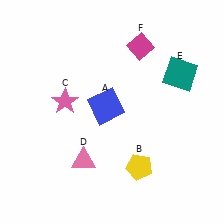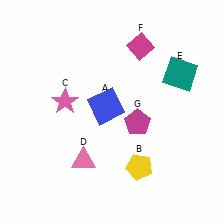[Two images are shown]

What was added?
A magenta pentagon (G) was added in Image 2.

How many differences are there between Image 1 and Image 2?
There is 1 difference between the two images.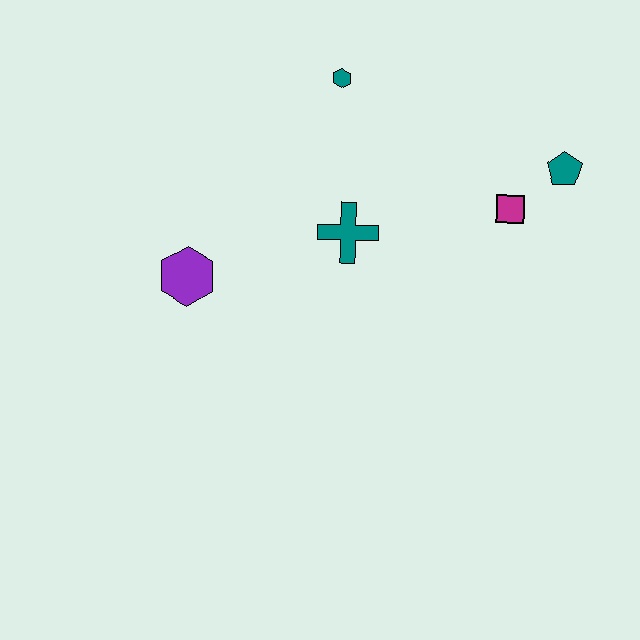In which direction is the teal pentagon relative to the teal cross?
The teal pentagon is to the right of the teal cross.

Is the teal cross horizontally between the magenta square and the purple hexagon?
Yes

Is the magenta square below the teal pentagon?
Yes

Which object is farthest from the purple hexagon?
The teal pentagon is farthest from the purple hexagon.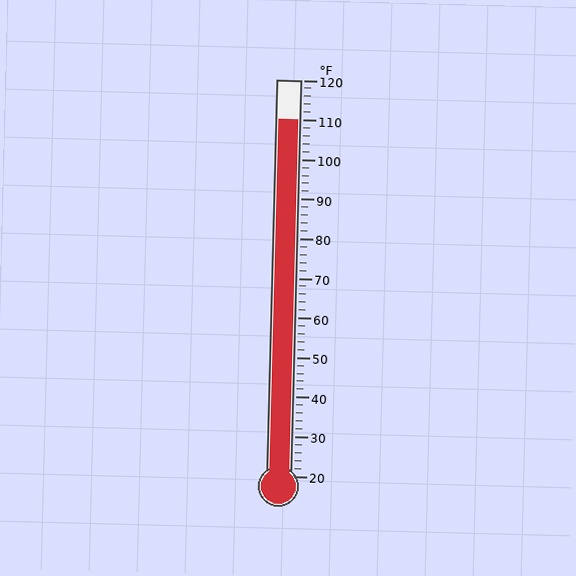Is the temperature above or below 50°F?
The temperature is above 50°F.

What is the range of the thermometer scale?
The thermometer scale ranges from 20°F to 120°F.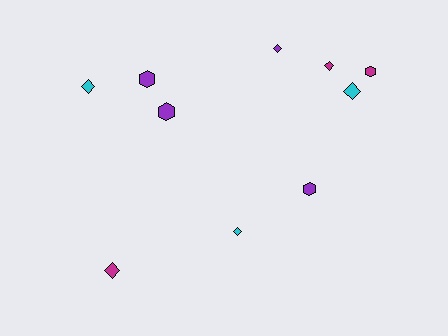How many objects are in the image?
There are 10 objects.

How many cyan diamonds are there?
There are 3 cyan diamonds.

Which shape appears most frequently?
Diamond, with 6 objects.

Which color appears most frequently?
Purple, with 4 objects.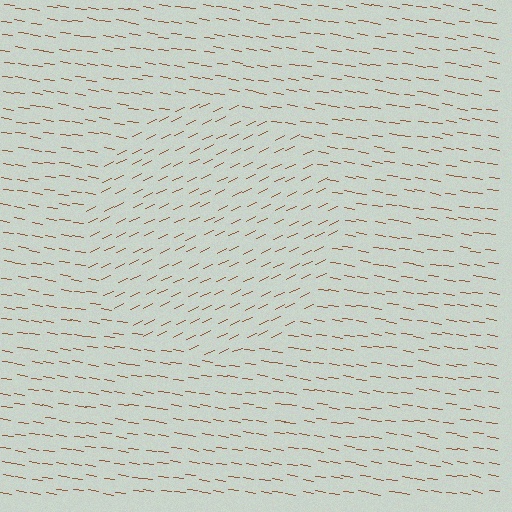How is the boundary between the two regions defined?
The boundary is defined purely by a change in line orientation (approximately 34 degrees difference). All lines are the same color and thickness.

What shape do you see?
I see a circle.